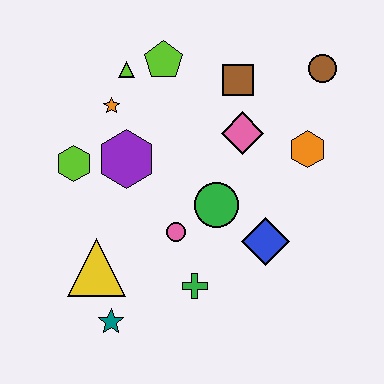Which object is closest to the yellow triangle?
The teal star is closest to the yellow triangle.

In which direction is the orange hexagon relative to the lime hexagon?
The orange hexagon is to the right of the lime hexagon.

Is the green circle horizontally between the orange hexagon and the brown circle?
No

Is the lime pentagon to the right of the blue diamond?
No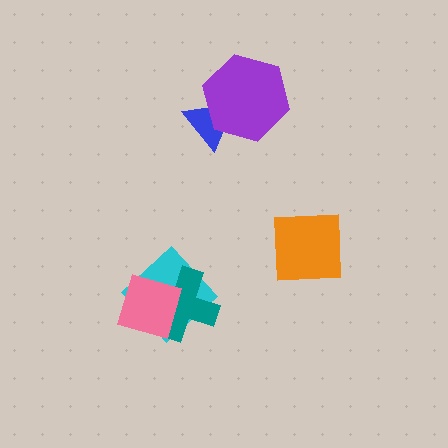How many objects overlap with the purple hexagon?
1 object overlaps with the purple hexagon.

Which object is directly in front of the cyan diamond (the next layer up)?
The teal cross is directly in front of the cyan diamond.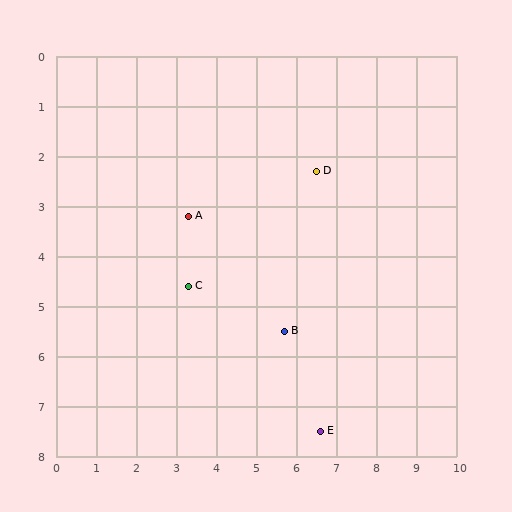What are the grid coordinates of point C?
Point C is at approximately (3.3, 4.6).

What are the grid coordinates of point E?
Point E is at approximately (6.6, 7.5).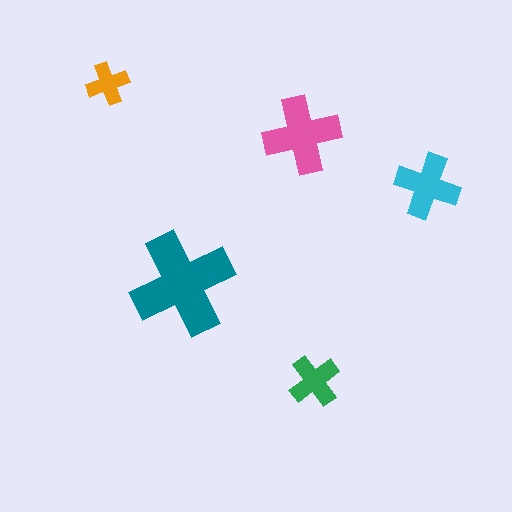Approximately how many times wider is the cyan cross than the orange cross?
About 1.5 times wider.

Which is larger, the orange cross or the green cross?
The green one.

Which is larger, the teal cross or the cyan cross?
The teal one.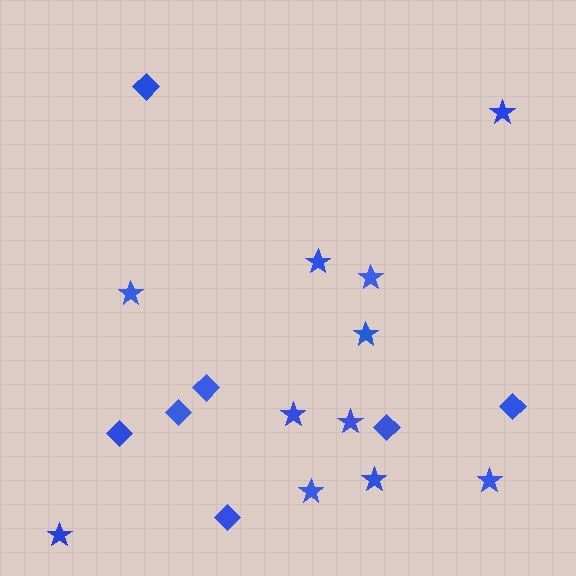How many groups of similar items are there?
There are 2 groups: one group of diamonds (7) and one group of stars (11).